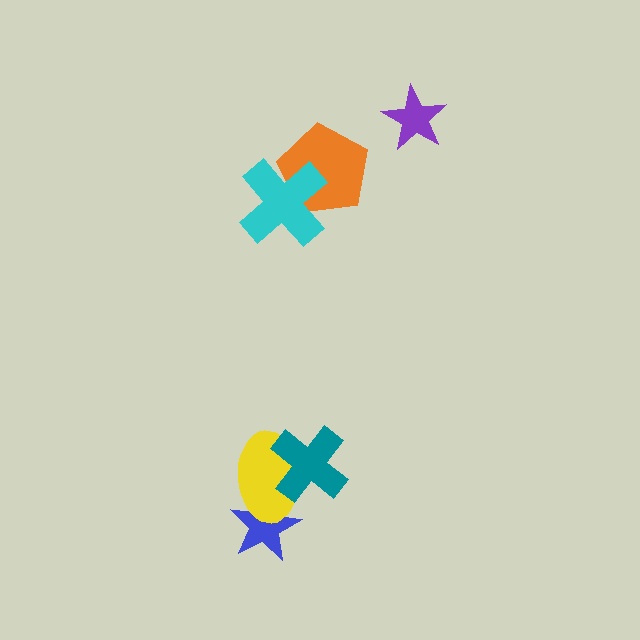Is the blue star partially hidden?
Yes, it is partially covered by another shape.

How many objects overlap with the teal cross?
1 object overlaps with the teal cross.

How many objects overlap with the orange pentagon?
1 object overlaps with the orange pentagon.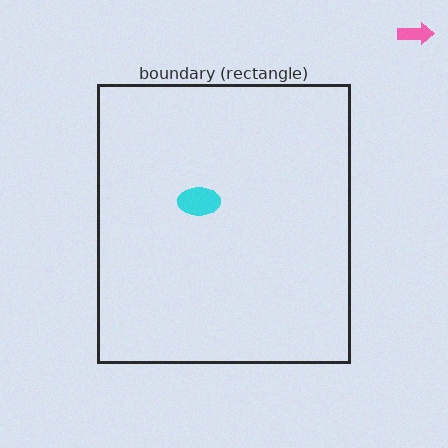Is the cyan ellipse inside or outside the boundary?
Inside.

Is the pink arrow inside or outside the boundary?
Outside.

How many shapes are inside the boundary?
1 inside, 1 outside.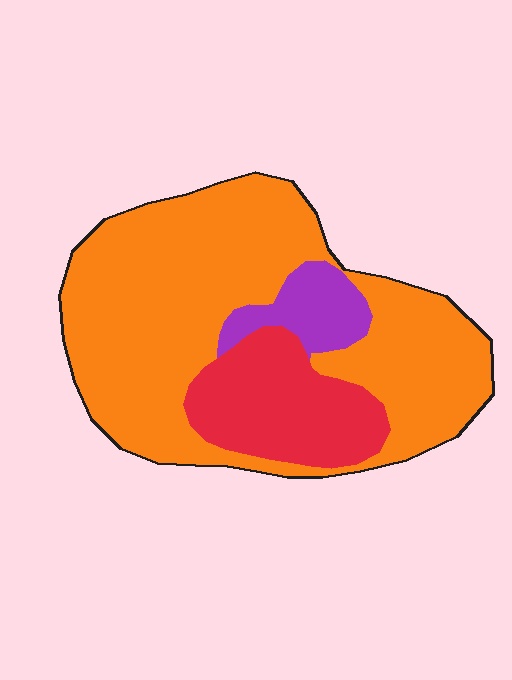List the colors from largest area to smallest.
From largest to smallest: orange, red, purple.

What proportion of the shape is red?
Red covers roughly 20% of the shape.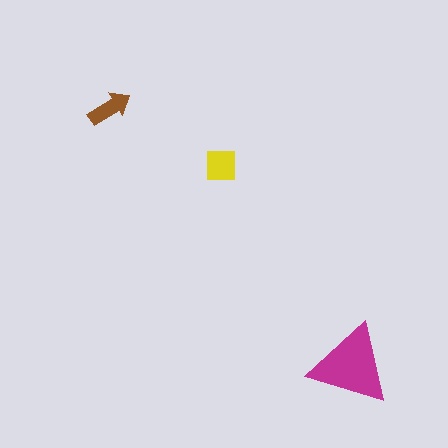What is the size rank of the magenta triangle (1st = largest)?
1st.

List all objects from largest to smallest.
The magenta triangle, the yellow square, the brown arrow.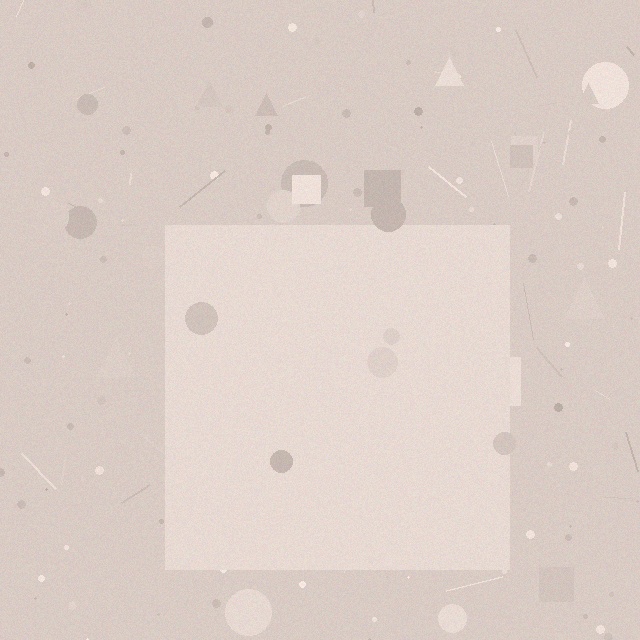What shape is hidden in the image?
A square is hidden in the image.